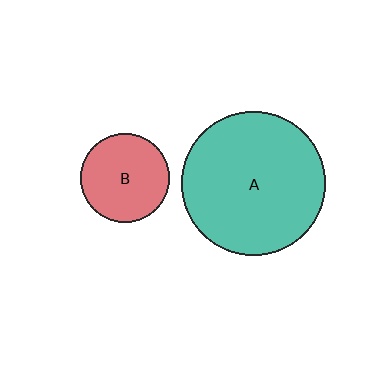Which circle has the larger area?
Circle A (teal).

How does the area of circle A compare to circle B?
Approximately 2.7 times.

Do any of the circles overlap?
No, none of the circles overlap.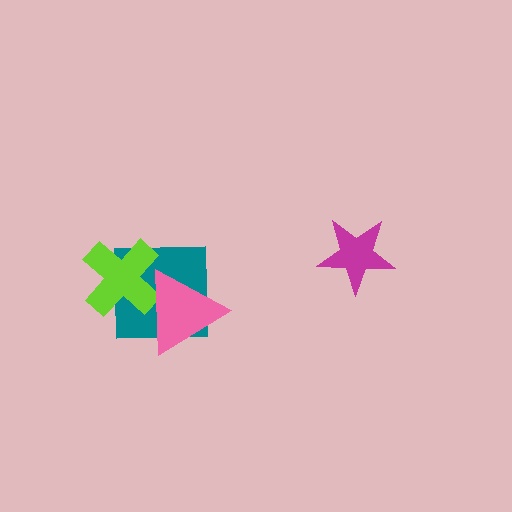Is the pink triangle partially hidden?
No, no other shape covers it.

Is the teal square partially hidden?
Yes, it is partially covered by another shape.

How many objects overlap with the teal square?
2 objects overlap with the teal square.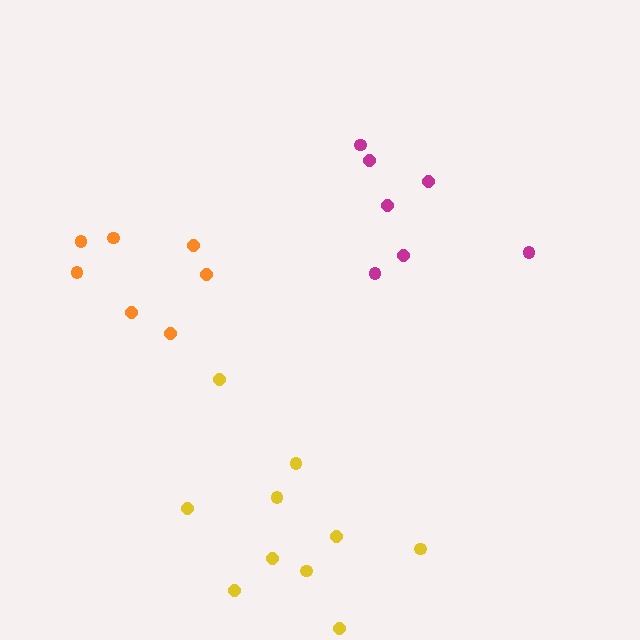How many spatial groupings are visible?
There are 3 spatial groupings.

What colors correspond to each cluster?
The clusters are colored: magenta, yellow, orange.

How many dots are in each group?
Group 1: 7 dots, Group 2: 10 dots, Group 3: 7 dots (24 total).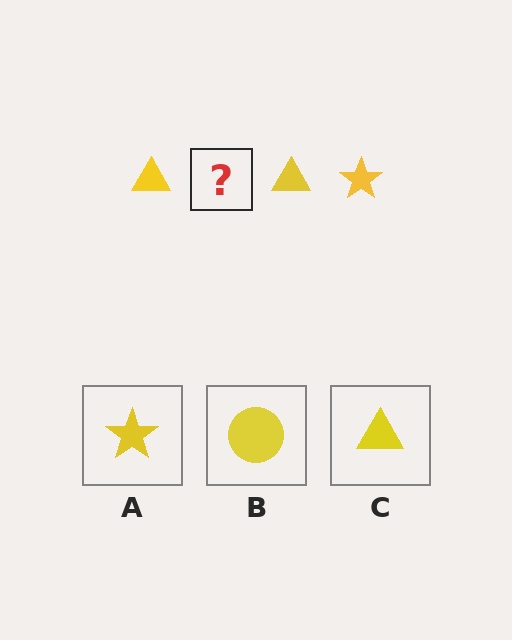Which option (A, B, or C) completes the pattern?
A.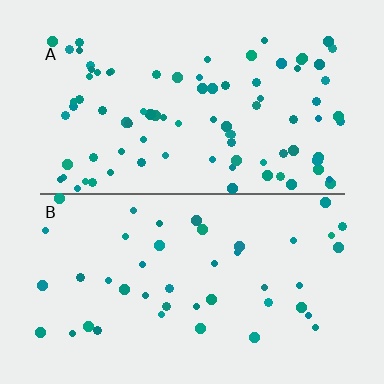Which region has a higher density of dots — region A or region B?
A (the top).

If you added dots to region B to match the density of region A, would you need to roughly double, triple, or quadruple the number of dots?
Approximately double.